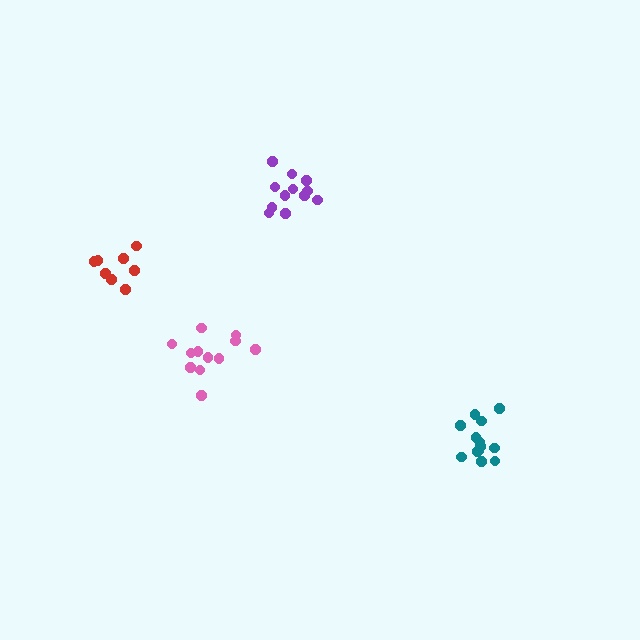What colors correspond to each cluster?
The clusters are colored: pink, teal, purple, red.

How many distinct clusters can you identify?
There are 4 distinct clusters.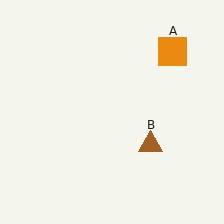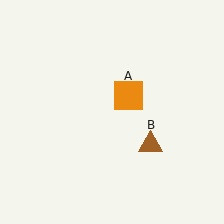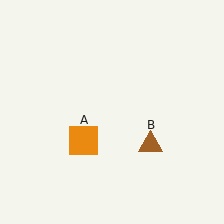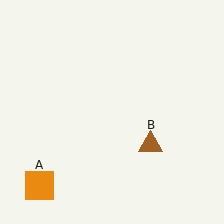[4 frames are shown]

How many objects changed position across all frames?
1 object changed position: orange square (object A).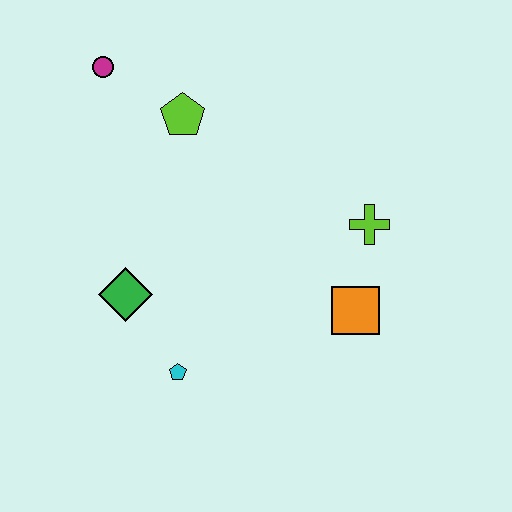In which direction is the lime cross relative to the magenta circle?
The lime cross is to the right of the magenta circle.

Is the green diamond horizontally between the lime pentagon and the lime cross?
No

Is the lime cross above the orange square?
Yes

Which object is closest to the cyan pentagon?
The green diamond is closest to the cyan pentagon.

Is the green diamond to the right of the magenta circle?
Yes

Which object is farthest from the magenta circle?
The orange square is farthest from the magenta circle.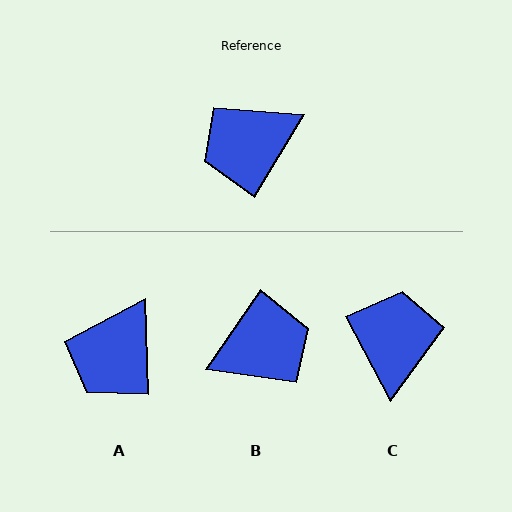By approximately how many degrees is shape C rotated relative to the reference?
Approximately 121 degrees clockwise.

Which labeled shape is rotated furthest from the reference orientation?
B, about 177 degrees away.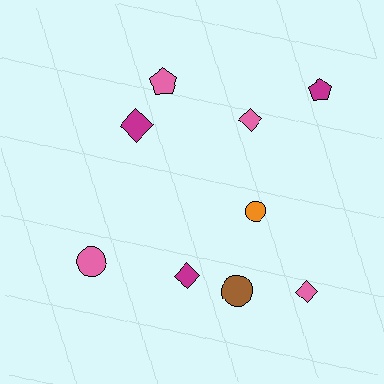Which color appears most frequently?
Pink, with 4 objects.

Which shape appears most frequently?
Diamond, with 4 objects.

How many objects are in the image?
There are 9 objects.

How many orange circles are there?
There is 1 orange circle.